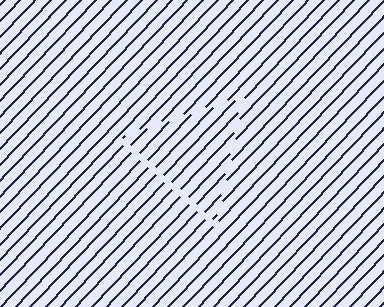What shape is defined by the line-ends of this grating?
An illusory triangle. The interior of the shape contains the same grating, shifted by half a period — the contour is defined by the phase discontinuity where line-ends from the inner and outer gratings abut.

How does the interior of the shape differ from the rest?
The interior of the shape contains the same grating, shifted by half a period — the contour is defined by the phase discontinuity where line-ends from the inner and outer gratings abut.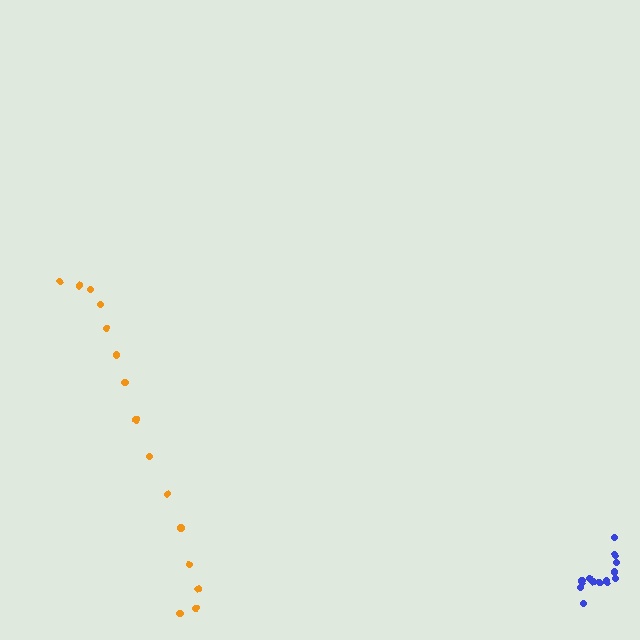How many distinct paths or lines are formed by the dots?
There are 2 distinct paths.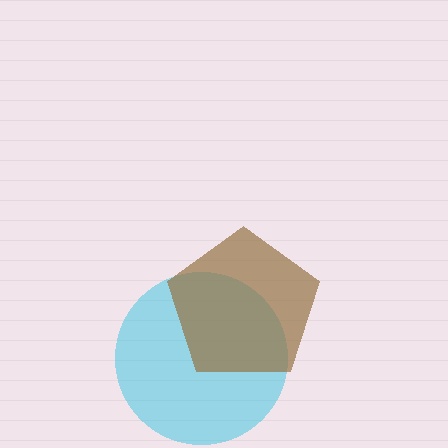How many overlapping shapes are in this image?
There are 2 overlapping shapes in the image.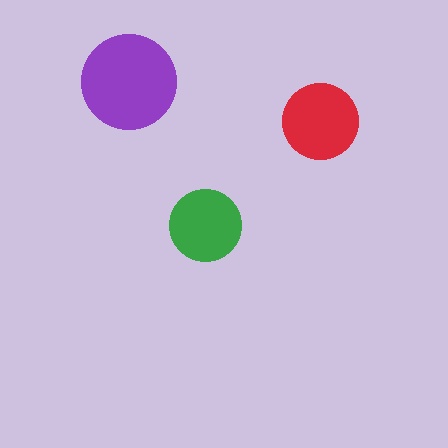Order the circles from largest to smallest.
the purple one, the red one, the green one.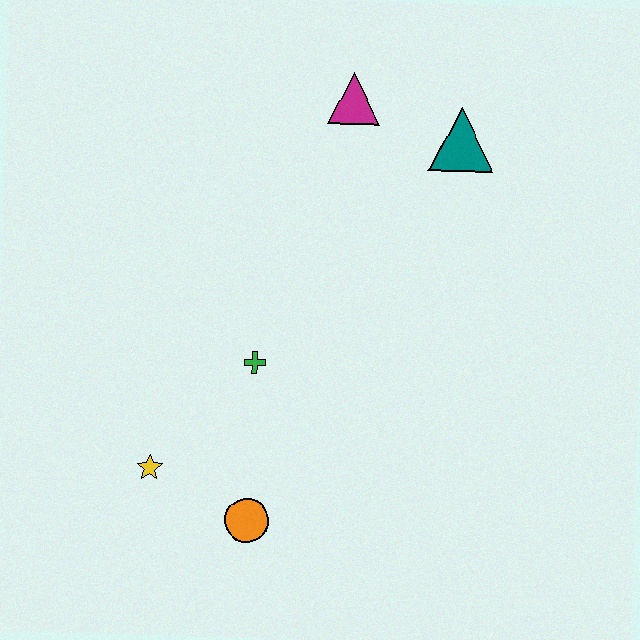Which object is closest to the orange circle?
The yellow star is closest to the orange circle.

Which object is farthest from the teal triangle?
The yellow star is farthest from the teal triangle.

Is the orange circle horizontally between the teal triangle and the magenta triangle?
No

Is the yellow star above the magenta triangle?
No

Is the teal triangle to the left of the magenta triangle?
No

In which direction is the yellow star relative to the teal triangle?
The yellow star is below the teal triangle.